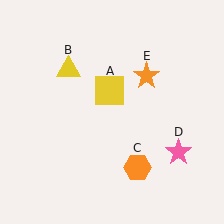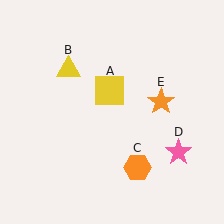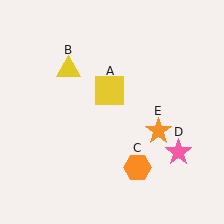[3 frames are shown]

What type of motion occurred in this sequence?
The orange star (object E) rotated clockwise around the center of the scene.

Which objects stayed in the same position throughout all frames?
Yellow square (object A) and yellow triangle (object B) and orange hexagon (object C) and pink star (object D) remained stationary.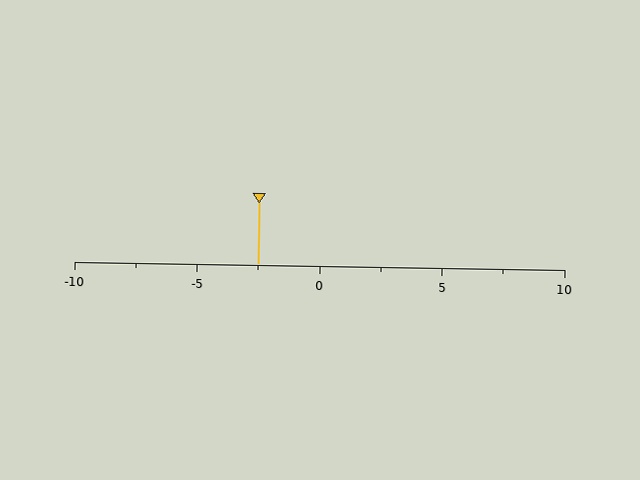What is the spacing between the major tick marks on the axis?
The major ticks are spaced 5 apart.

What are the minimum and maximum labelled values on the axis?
The axis runs from -10 to 10.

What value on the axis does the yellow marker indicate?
The marker indicates approximately -2.5.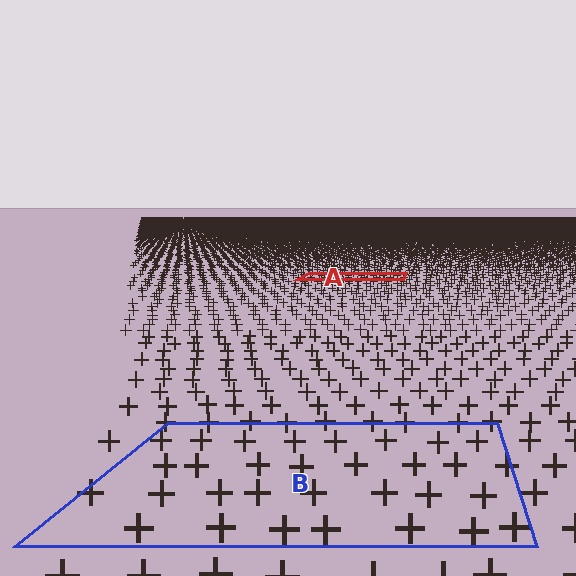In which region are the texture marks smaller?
The texture marks are smaller in region A, because it is farther away.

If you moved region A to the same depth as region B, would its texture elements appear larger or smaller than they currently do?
They would appear larger. At a closer depth, the same texture elements are projected at a bigger on-screen size.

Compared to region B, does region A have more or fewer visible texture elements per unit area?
Region A has more texture elements per unit area — they are packed more densely because it is farther away.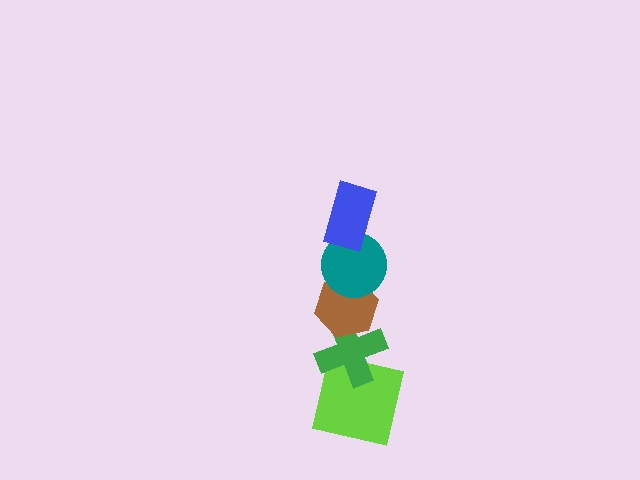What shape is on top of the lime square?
The green cross is on top of the lime square.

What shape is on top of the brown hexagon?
The teal circle is on top of the brown hexagon.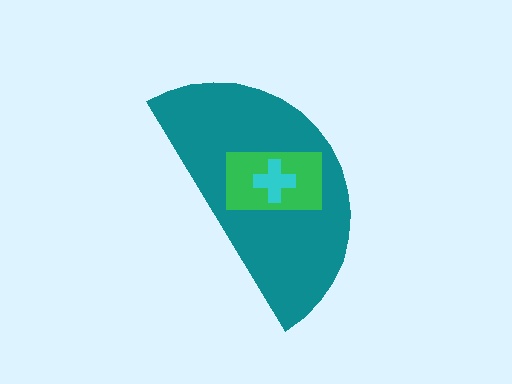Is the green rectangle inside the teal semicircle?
Yes.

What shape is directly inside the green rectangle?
The cyan cross.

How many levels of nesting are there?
3.